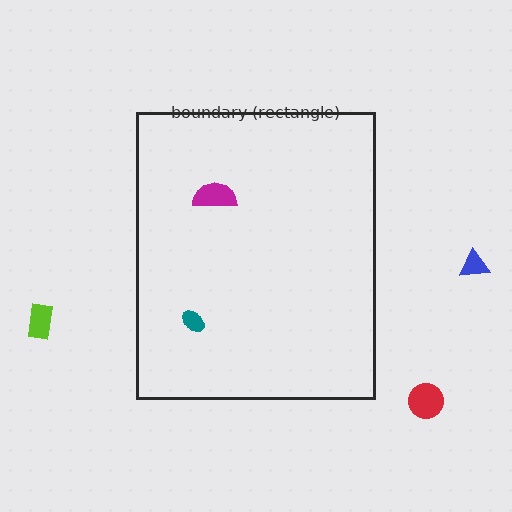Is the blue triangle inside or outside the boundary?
Outside.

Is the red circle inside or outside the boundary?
Outside.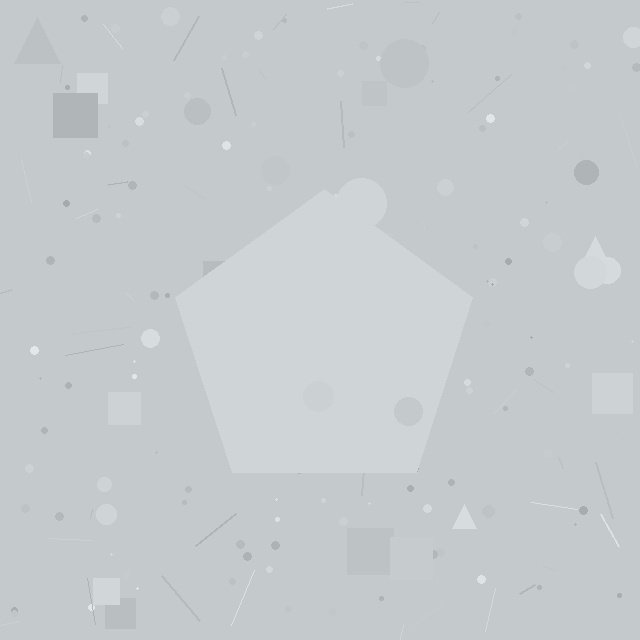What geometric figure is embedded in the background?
A pentagon is embedded in the background.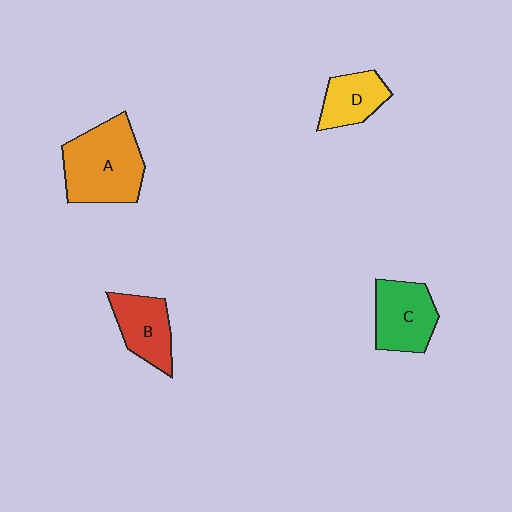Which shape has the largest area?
Shape A (orange).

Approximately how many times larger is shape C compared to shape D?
Approximately 1.3 times.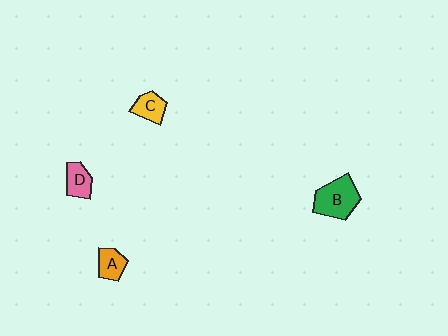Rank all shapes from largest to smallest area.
From largest to smallest: B (green), D (pink), C (yellow), A (orange).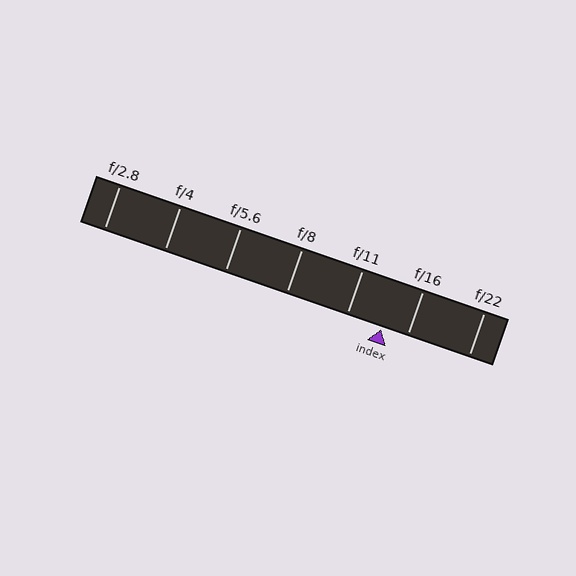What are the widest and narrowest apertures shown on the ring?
The widest aperture shown is f/2.8 and the narrowest is f/22.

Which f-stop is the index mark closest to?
The index mark is closest to f/16.